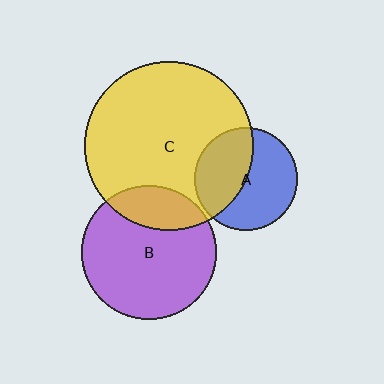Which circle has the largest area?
Circle C (yellow).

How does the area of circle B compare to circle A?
Approximately 1.7 times.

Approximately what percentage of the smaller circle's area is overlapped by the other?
Approximately 45%.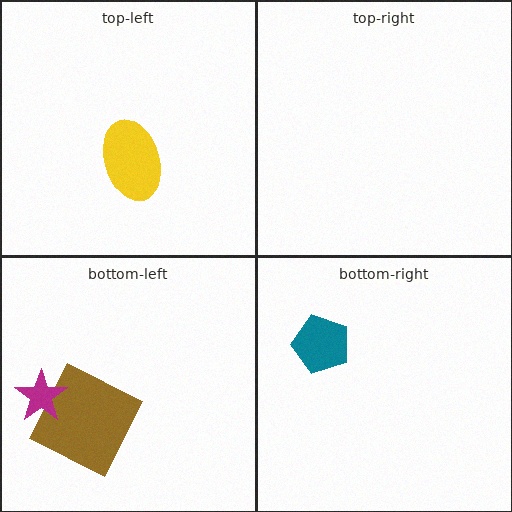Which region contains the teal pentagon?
The bottom-right region.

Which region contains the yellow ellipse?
The top-left region.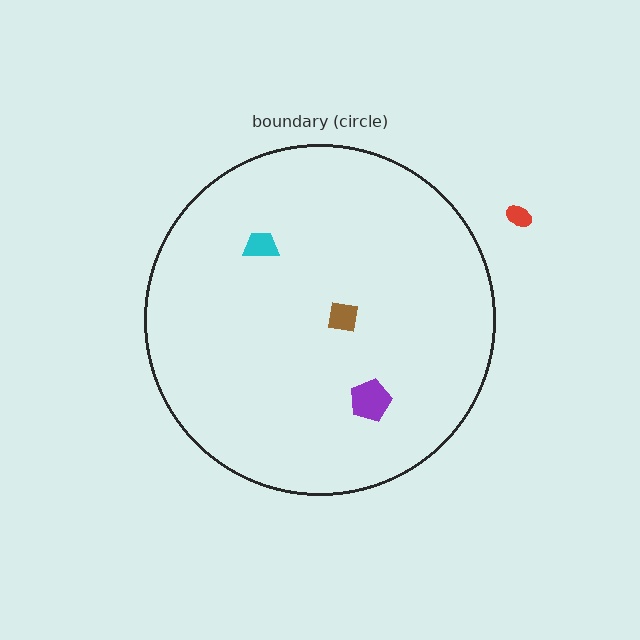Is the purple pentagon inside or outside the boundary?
Inside.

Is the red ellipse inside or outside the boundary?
Outside.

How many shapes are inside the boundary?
3 inside, 1 outside.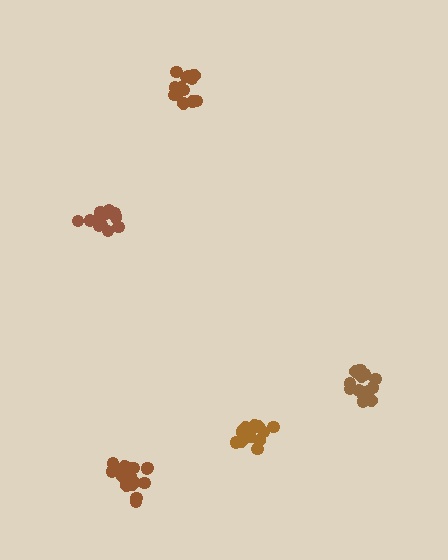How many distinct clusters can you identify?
There are 5 distinct clusters.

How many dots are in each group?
Group 1: 17 dots, Group 2: 14 dots, Group 3: 18 dots, Group 4: 13 dots, Group 5: 15 dots (77 total).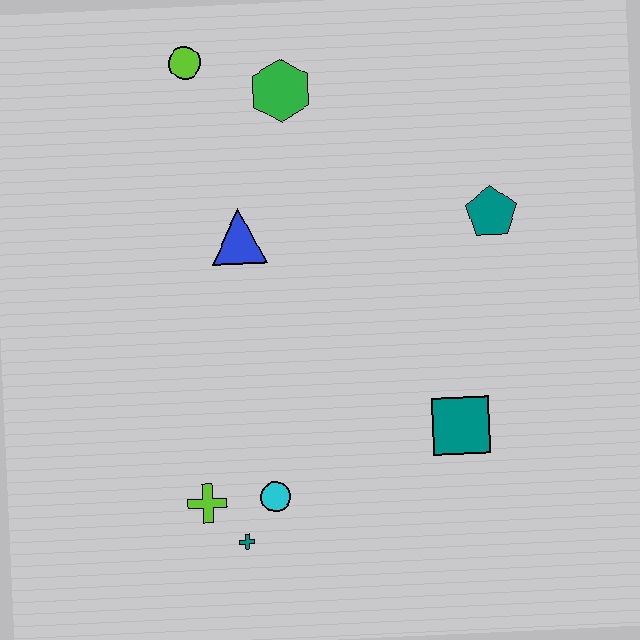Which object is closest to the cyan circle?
The teal cross is closest to the cyan circle.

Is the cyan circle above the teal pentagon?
No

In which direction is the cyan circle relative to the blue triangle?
The cyan circle is below the blue triangle.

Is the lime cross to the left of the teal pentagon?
Yes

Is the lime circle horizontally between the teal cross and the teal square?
No